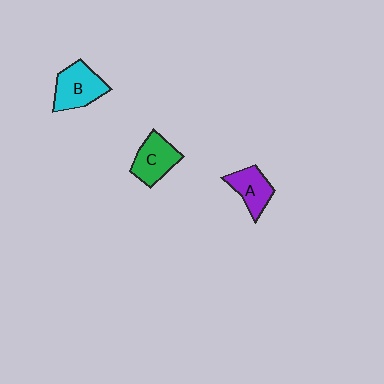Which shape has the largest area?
Shape B (cyan).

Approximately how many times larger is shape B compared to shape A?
Approximately 1.3 times.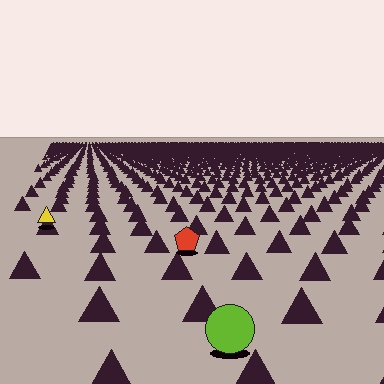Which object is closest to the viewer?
The lime circle is closest. The texture marks near it are larger and more spread out.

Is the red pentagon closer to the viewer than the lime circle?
No. The lime circle is closer — you can tell from the texture gradient: the ground texture is coarser near it.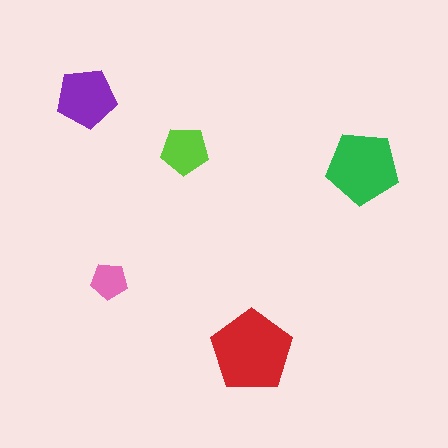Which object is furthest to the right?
The green pentagon is rightmost.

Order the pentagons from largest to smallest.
the red one, the green one, the purple one, the lime one, the pink one.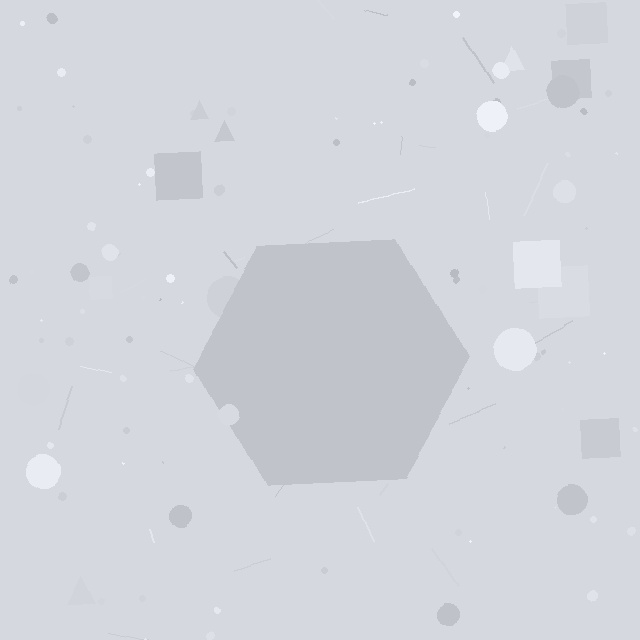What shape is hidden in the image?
A hexagon is hidden in the image.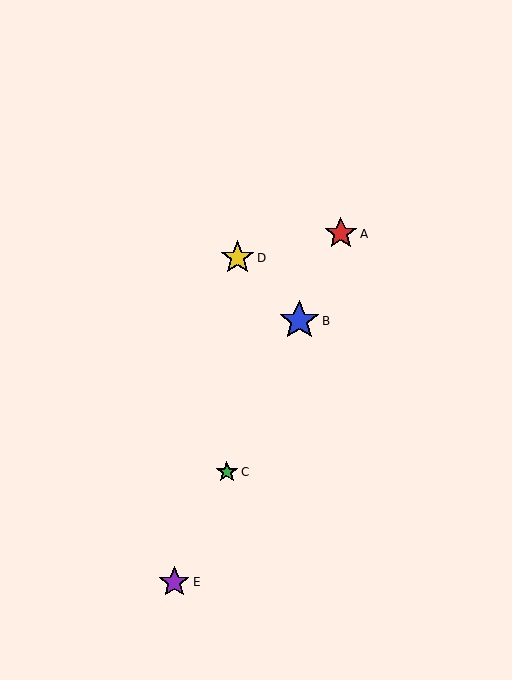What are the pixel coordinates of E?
Object E is at (174, 582).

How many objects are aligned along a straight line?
4 objects (A, B, C, E) are aligned along a straight line.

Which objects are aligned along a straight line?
Objects A, B, C, E are aligned along a straight line.